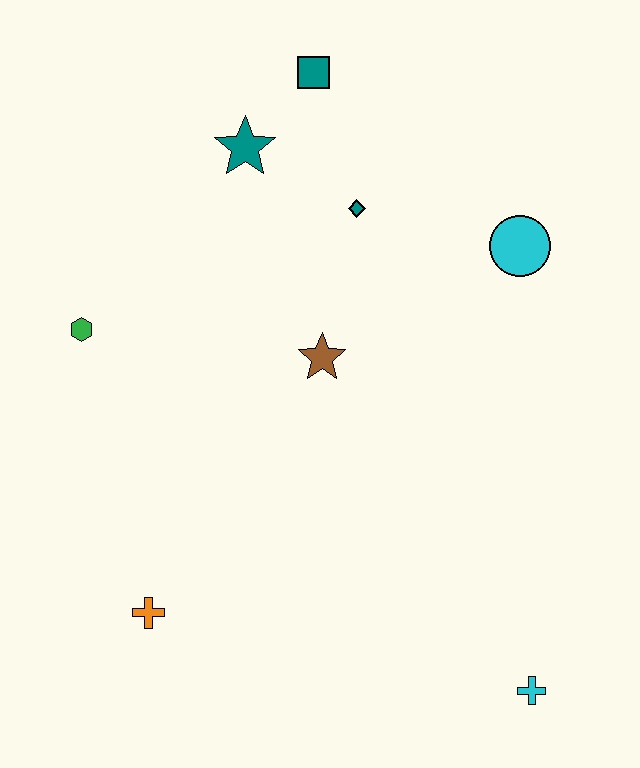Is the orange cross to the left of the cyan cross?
Yes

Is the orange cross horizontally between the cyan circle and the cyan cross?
No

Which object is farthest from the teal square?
The cyan cross is farthest from the teal square.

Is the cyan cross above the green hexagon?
No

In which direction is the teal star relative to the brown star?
The teal star is above the brown star.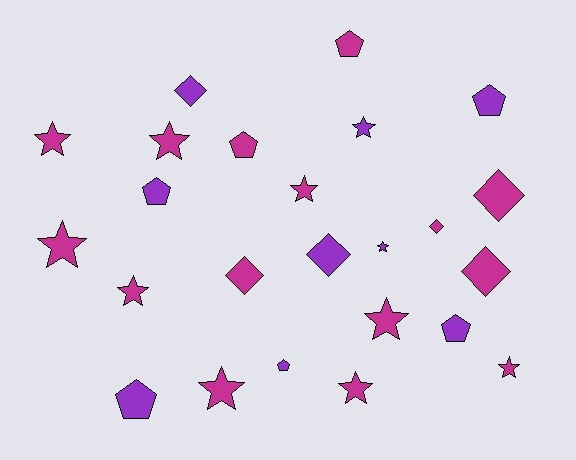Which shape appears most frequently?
Star, with 11 objects.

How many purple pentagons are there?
There are 5 purple pentagons.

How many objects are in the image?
There are 24 objects.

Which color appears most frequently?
Magenta, with 15 objects.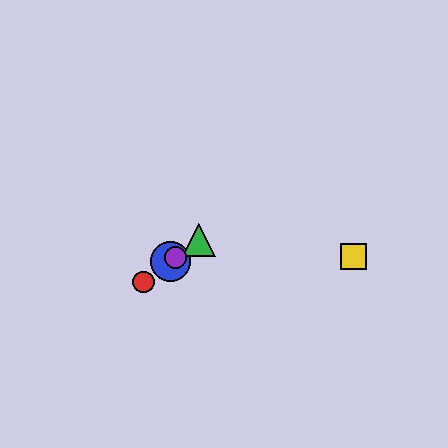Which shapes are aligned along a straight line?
The red circle, the blue circle, the green triangle, the purple circle are aligned along a straight line.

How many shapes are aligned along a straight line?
4 shapes (the red circle, the blue circle, the green triangle, the purple circle) are aligned along a straight line.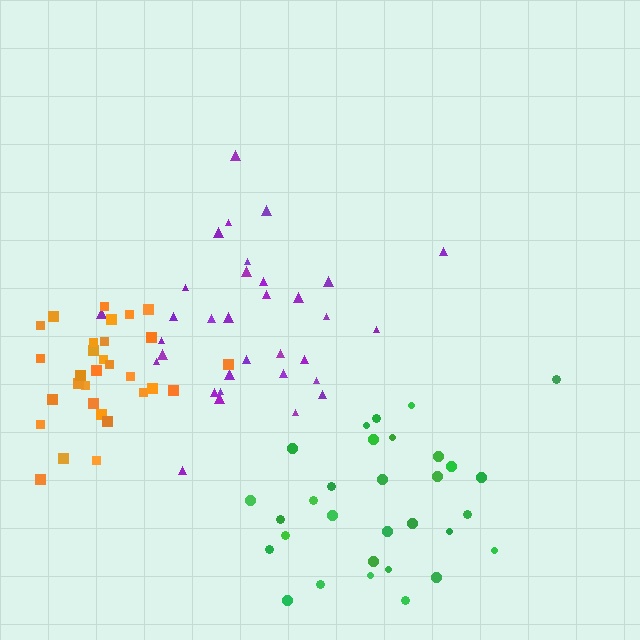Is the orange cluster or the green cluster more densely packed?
Orange.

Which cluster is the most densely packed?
Orange.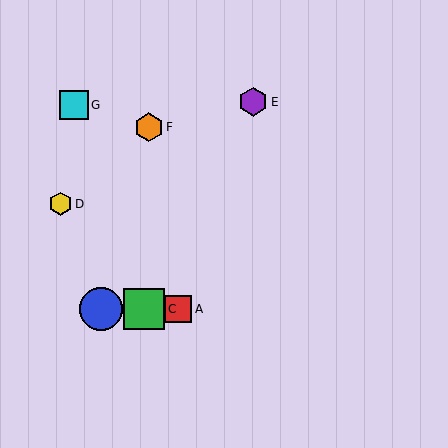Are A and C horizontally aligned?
Yes, both are at y≈309.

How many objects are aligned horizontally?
3 objects (A, B, C) are aligned horizontally.